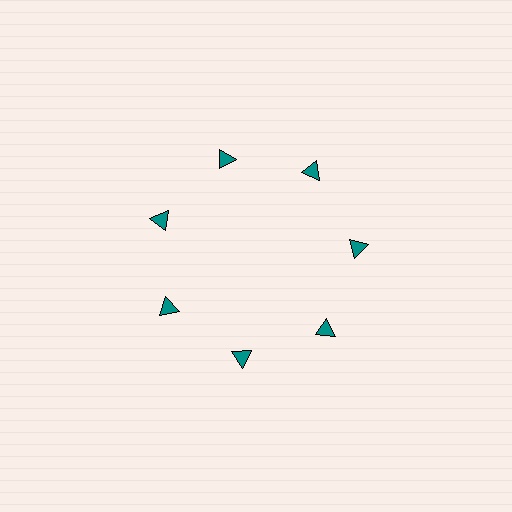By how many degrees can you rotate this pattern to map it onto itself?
The pattern maps onto itself every 51 degrees of rotation.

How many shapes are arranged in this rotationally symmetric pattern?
There are 7 shapes, arranged in 7 groups of 1.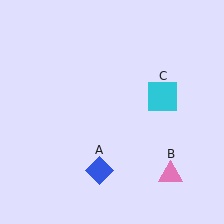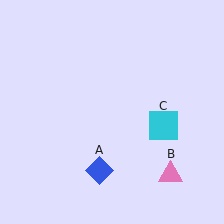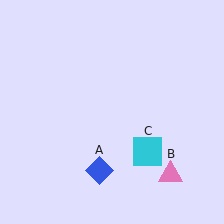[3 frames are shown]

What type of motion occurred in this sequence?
The cyan square (object C) rotated clockwise around the center of the scene.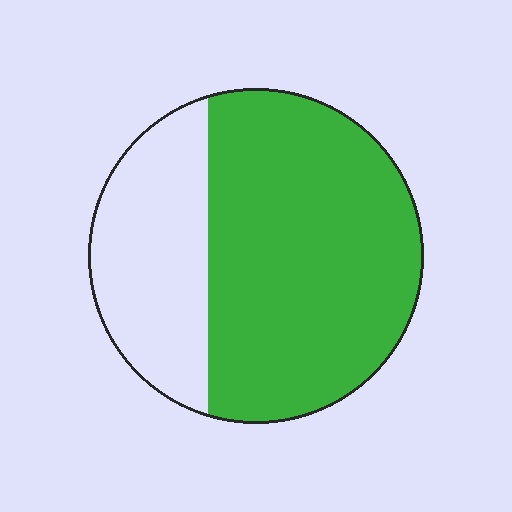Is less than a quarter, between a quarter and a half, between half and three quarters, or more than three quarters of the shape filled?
Between half and three quarters.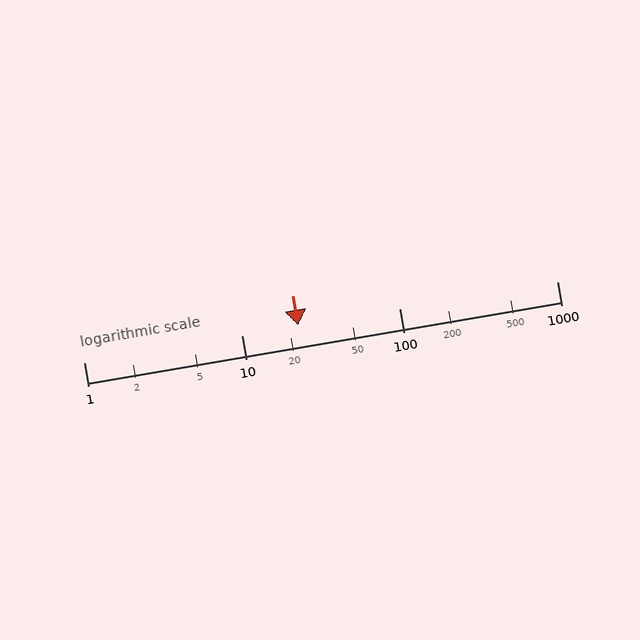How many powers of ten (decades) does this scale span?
The scale spans 3 decades, from 1 to 1000.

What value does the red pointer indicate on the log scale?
The pointer indicates approximately 23.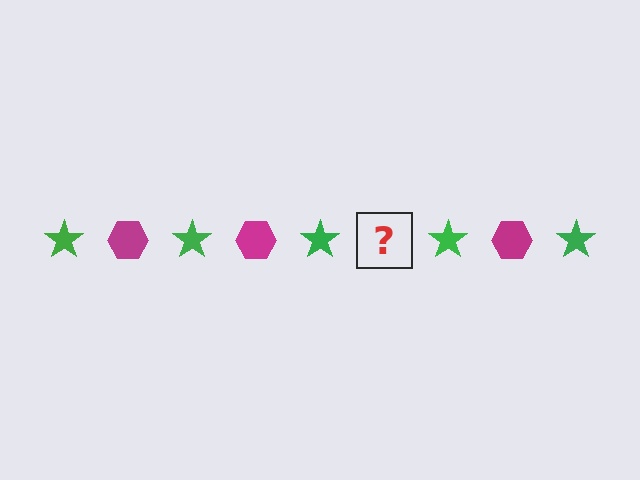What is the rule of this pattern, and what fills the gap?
The rule is that the pattern alternates between green star and magenta hexagon. The gap should be filled with a magenta hexagon.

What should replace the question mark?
The question mark should be replaced with a magenta hexagon.